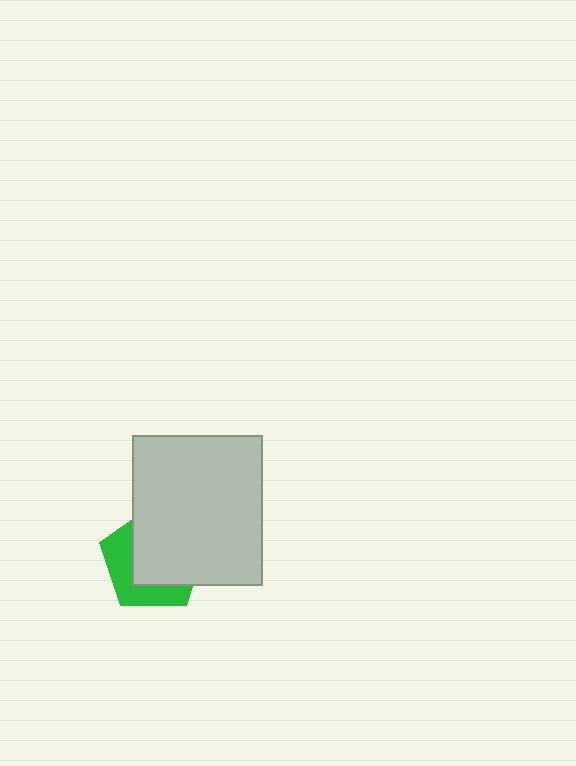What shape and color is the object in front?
The object in front is a light gray rectangle.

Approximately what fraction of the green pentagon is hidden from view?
Roughly 61% of the green pentagon is hidden behind the light gray rectangle.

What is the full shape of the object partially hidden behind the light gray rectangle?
The partially hidden object is a green pentagon.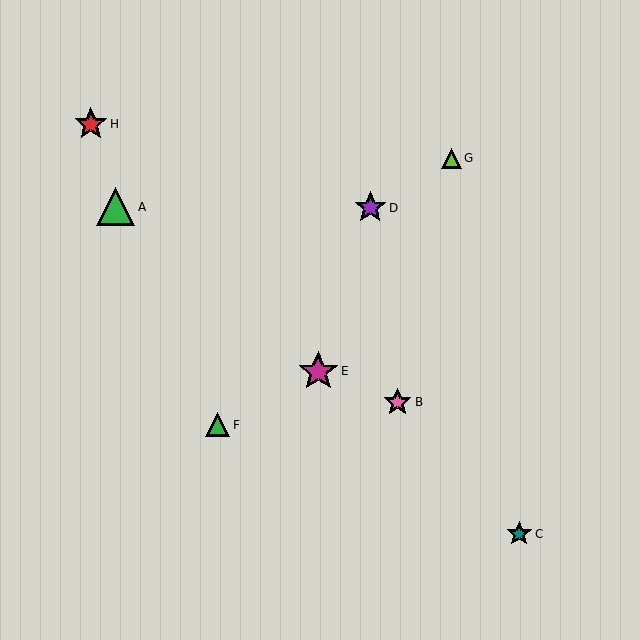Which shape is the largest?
The magenta star (labeled E) is the largest.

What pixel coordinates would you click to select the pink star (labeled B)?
Click at (397, 402) to select the pink star B.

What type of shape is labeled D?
Shape D is a purple star.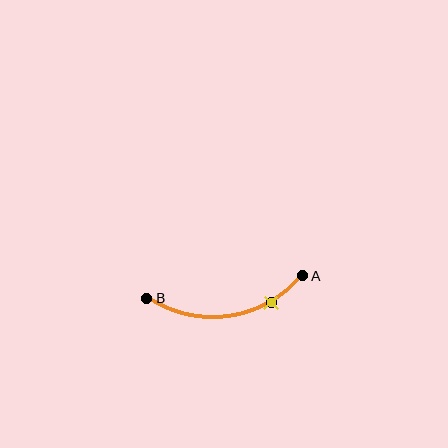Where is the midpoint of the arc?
The arc midpoint is the point on the curve farthest from the straight line joining A and B. It sits below that line.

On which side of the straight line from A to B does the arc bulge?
The arc bulges below the straight line connecting A and B.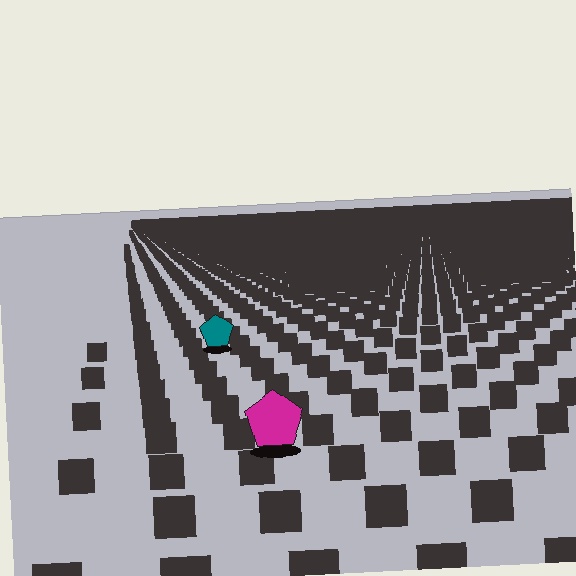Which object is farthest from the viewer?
The teal pentagon is farthest from the viewer. It appears smaller and the ground texture around it is denser.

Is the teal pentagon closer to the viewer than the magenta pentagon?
No. The magenta pentagon is closer — you can tell from the texture gradient: the ground texture is coarser near it.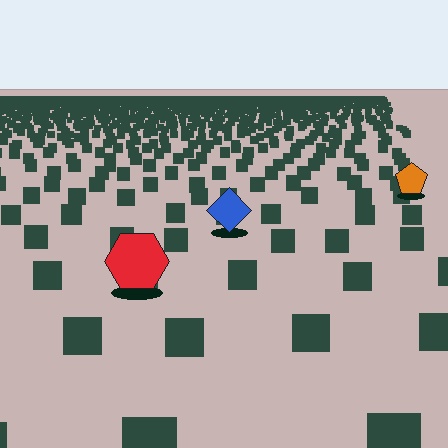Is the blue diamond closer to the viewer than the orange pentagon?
Yes. The blue diamond is closer — you can tell from the texture gradient: the ground texture is coarser near it.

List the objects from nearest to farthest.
From nearest to farthest: the red hexagon, the blue diamond, the orange pentagon.